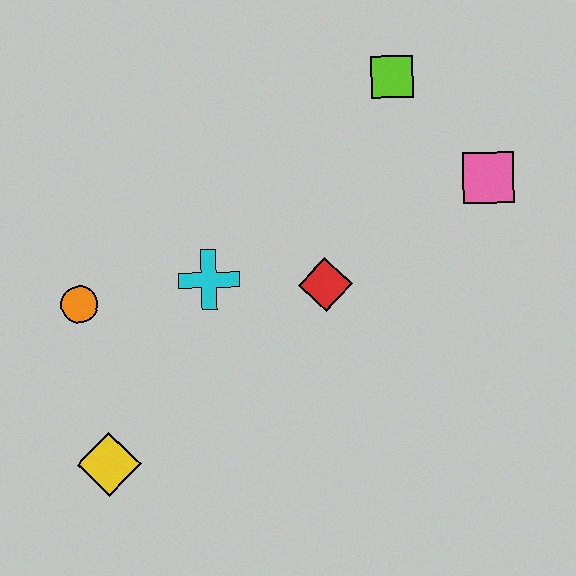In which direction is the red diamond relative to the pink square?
The red diamond is to the left of the pink square.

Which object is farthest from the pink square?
The yellow diamond is farthest from the pink square.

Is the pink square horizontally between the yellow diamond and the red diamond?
No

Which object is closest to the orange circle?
The cyan cross is closest to the orange circle.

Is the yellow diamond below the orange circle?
Yes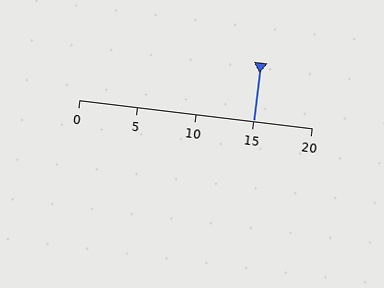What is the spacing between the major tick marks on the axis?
The major ticks are spaced 5 apart.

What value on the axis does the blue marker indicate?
The marker indicates approximately 15.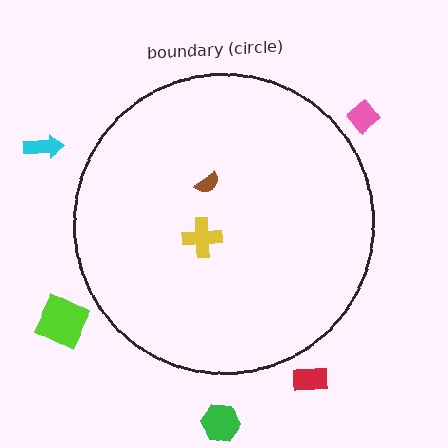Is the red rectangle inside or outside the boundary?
Outside.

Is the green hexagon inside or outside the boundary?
Outside.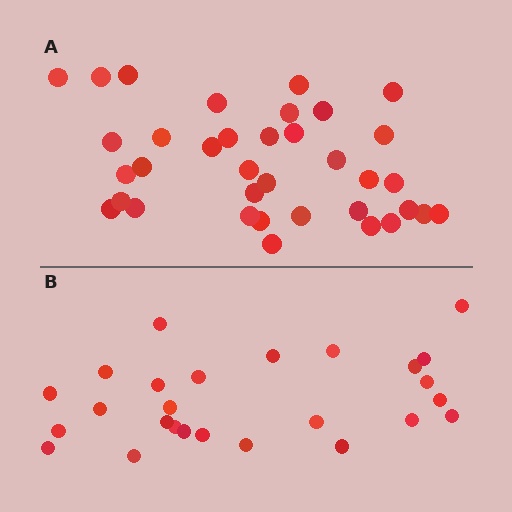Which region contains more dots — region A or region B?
Region A (the top region) has more dots.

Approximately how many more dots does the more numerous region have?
Region A has roughly 10 or so more dots than region B.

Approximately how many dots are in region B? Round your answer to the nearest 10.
About 30 dots. (The exact count is 26, which rounds to 30.)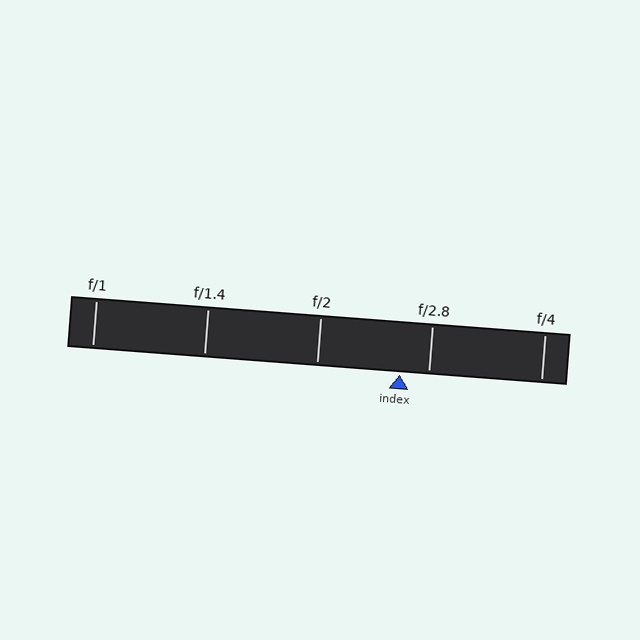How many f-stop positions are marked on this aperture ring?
There are 5 f-stop positions marked.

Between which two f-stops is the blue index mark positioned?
The index mark is between f/2 and f/2.8.